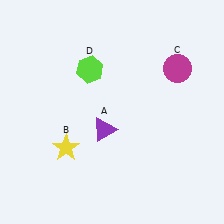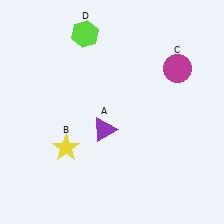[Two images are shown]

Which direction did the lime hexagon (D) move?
The lime hexagon (D) moved up.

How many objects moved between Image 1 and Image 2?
1 object moved between the two images.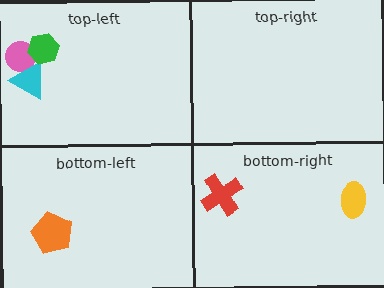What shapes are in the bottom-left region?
The orange pentagon.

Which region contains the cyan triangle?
The top-left region.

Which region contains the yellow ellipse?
The bottom-right region.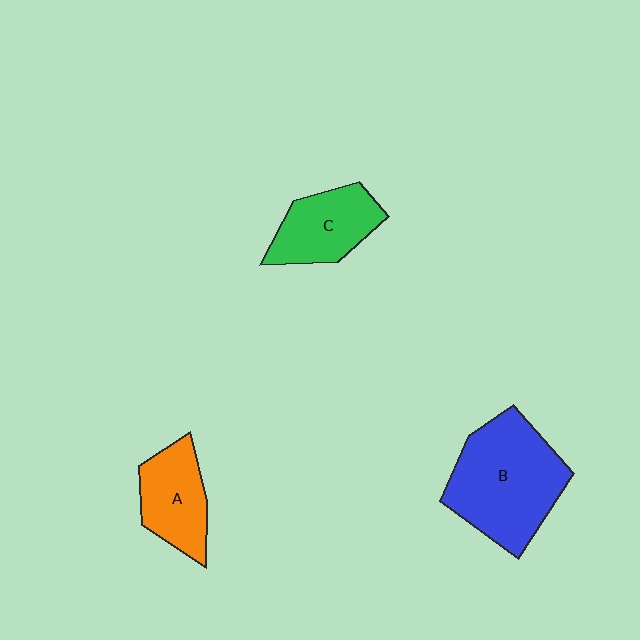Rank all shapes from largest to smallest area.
From largest to smallest: B (blue), C (green), A (orange).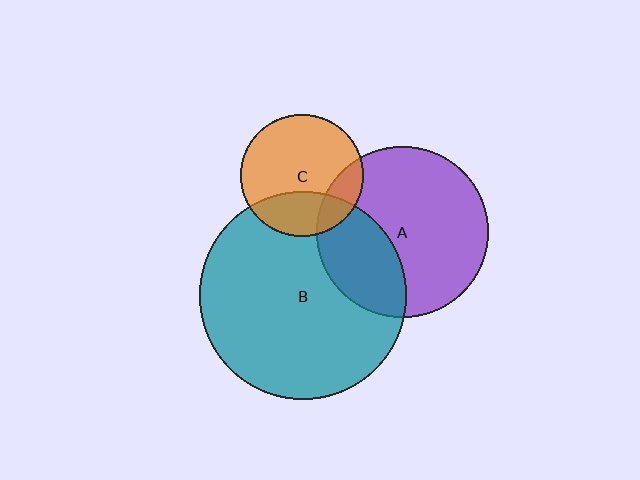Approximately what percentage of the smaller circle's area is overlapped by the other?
Approximately 30%.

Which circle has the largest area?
Circle B (teal).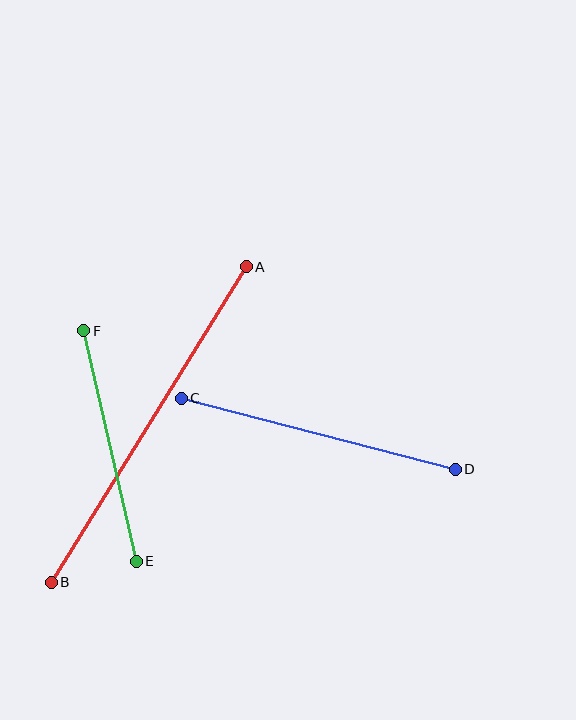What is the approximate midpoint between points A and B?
The midpoint is at approximately (149, 424) pixels.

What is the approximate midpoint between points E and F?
The midpoint is at approximately (110, 446) pixels.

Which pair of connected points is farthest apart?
Points A and B are farthest apart.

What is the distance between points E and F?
The distance is approximately 237 pixels.